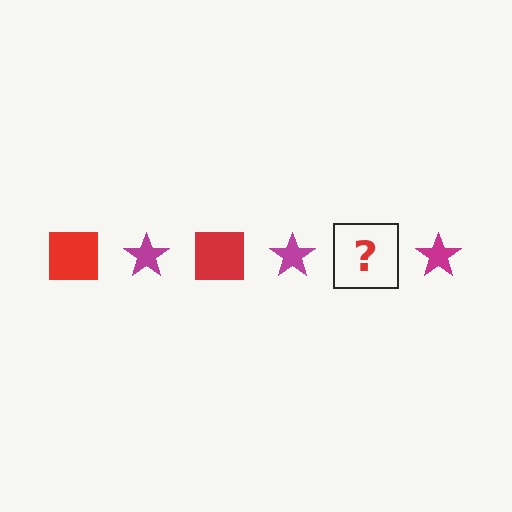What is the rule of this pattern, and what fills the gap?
The rule is that the pattern alternates between red square and magenta star. The gap should be filled with a red square.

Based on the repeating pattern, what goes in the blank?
The blank should be a red square.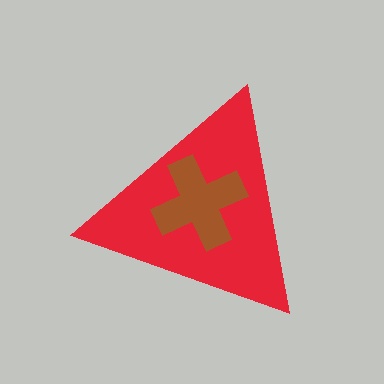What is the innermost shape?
The brown cross.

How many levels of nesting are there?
2.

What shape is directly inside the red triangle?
The brown cross.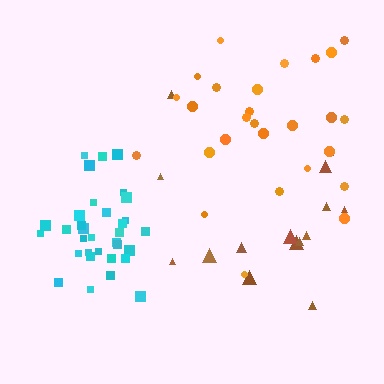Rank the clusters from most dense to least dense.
cyan, orange, brown.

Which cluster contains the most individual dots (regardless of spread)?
Cyan (33).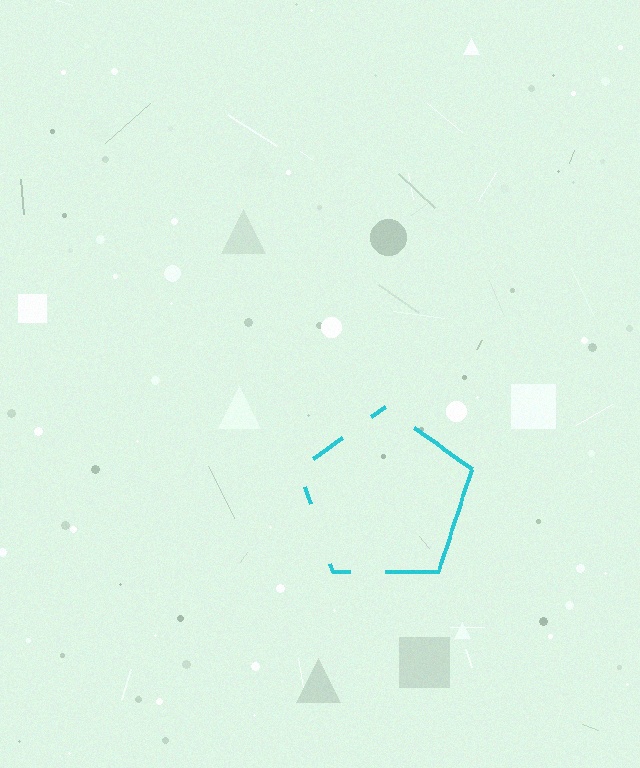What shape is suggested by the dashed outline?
The dashed outline suggests a pentagon.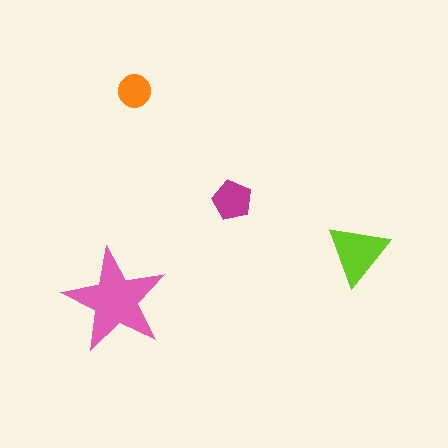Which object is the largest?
The pink star.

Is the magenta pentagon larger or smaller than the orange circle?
Larger.